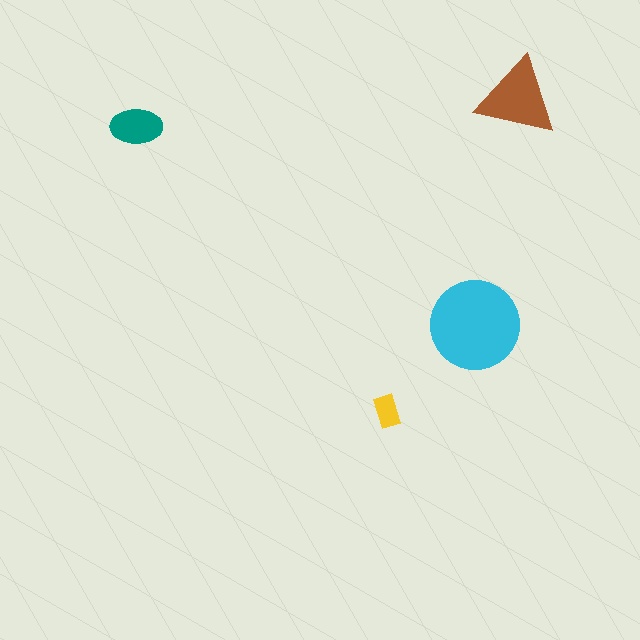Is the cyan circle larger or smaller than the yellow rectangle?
Larger.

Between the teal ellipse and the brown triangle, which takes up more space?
The brown triangle.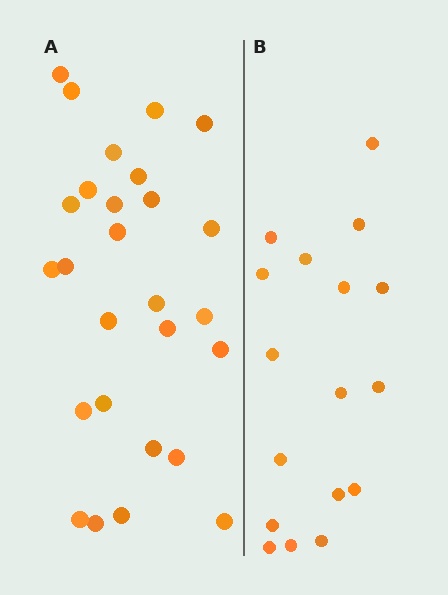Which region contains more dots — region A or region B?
Region A (the left region) has more dots.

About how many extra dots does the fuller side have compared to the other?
Region A has roughly 10 or so more dots than region B.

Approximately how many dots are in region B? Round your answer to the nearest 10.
About 20 dots. (The exact count is 17, which rounds to 20.)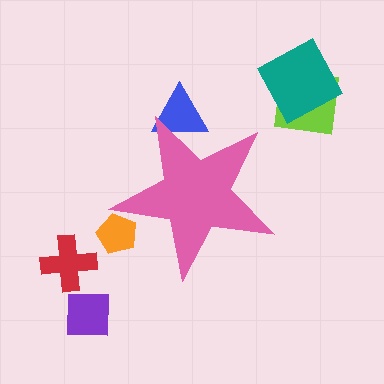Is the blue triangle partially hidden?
Yes, the blue triangle is partially hidden behind the pink star.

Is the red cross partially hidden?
No, the red cross is fully visible.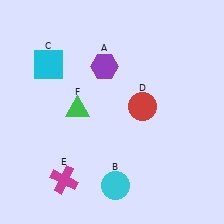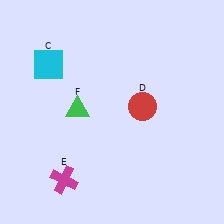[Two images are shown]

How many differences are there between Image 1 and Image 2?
There are 2 differences between the two images.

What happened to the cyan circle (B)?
The cyan circle (B) was removed in Image 2. It was in the bottom-right area of Image 1.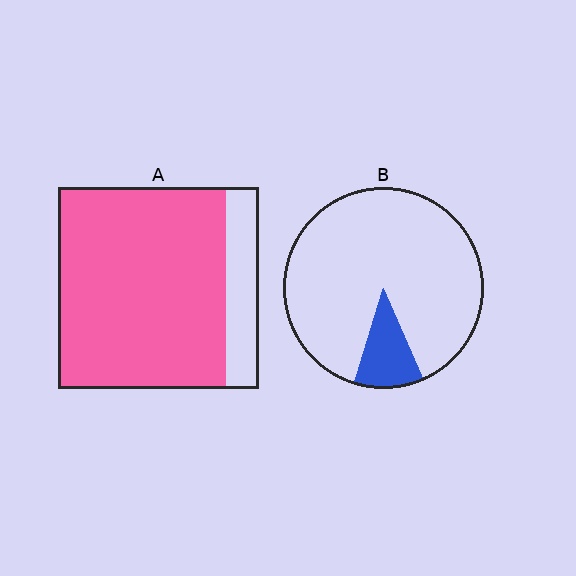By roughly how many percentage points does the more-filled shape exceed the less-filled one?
By roughly 70 percentage points (A over B).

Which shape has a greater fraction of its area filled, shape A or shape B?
Shape A.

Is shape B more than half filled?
No.